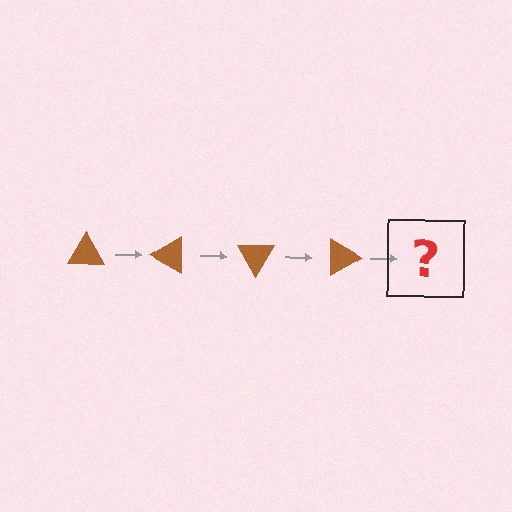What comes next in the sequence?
The next element should be a brown triangle rotated 120 degrees.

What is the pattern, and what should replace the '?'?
The pattern is that the triangle rotates 30 degrees each step. The '?' should be a brown triangle rotated 120 degrees.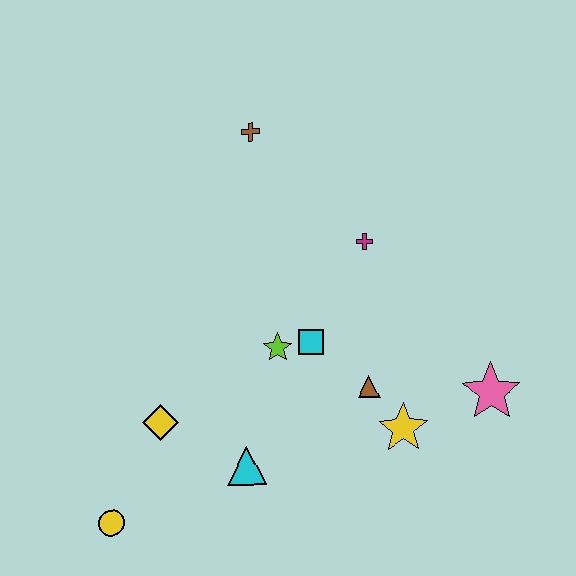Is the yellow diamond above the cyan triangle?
Yes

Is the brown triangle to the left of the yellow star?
Yes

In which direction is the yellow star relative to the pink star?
The yellow star is to the left of the pink star.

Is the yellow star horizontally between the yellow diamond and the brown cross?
No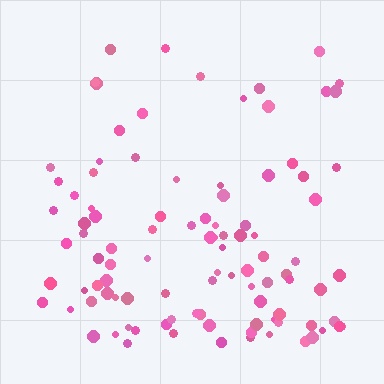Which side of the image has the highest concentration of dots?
The bottom.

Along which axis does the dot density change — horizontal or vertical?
Vertical.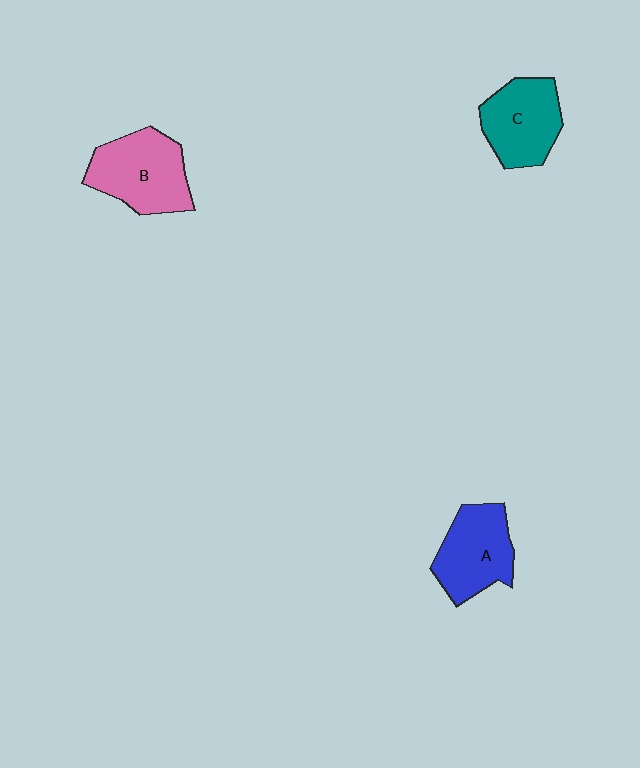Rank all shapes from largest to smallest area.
From largest to smallest: B (pink), A (blue), C (teal).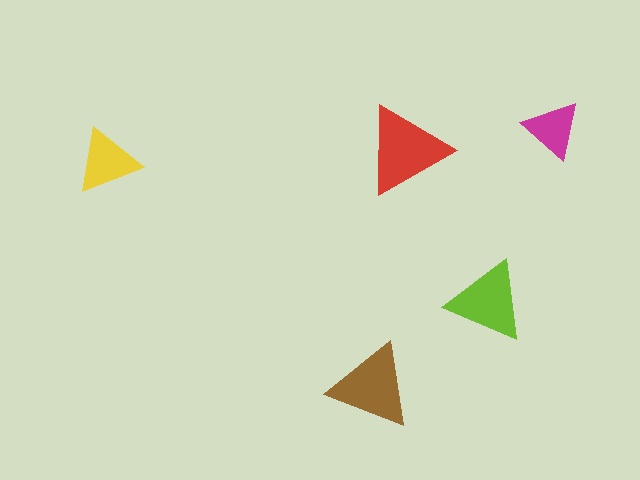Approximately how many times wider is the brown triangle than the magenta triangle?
About 1.5 times wider.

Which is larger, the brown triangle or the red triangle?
The red one.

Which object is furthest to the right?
The magenta triangle is rightmost.